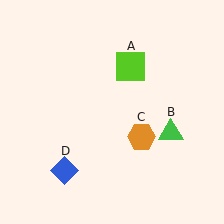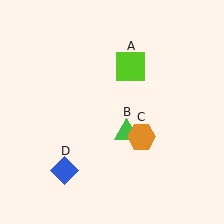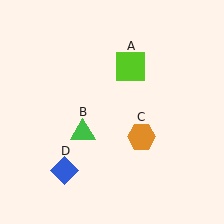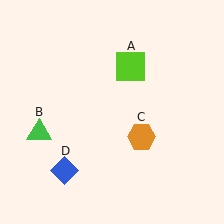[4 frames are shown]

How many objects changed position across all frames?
1 object changed position: green triangle (object B).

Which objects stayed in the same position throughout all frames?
Lime square (object A) and orange hexagon (object C) and blue diamond (object D) remained stationary.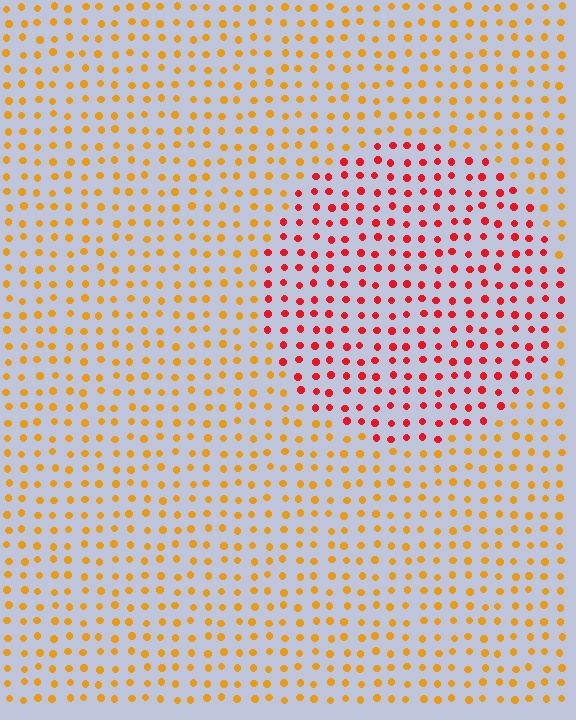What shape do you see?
I see a circle.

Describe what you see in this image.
The image is filled with small orange elements in a uniform arrangement. A circle-shaped region is visible where the elements are tinted to a slightly different hue, forming a subtle color boundary.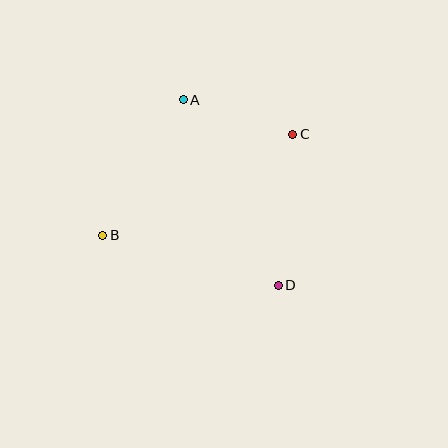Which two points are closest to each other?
Points A and C are closest to each other.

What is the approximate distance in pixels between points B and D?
The distance between B and D is approximately 182 pixels.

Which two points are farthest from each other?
Points B and C are farthest from each other.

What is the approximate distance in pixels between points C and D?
The distance between C and D is approximately 152 pixels.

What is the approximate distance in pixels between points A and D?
The distance between A and D is approximately 209 pixels.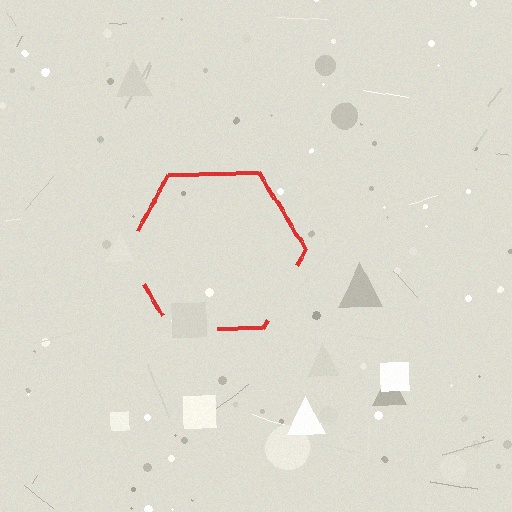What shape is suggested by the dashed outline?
The dashed outline suggests a hexagon.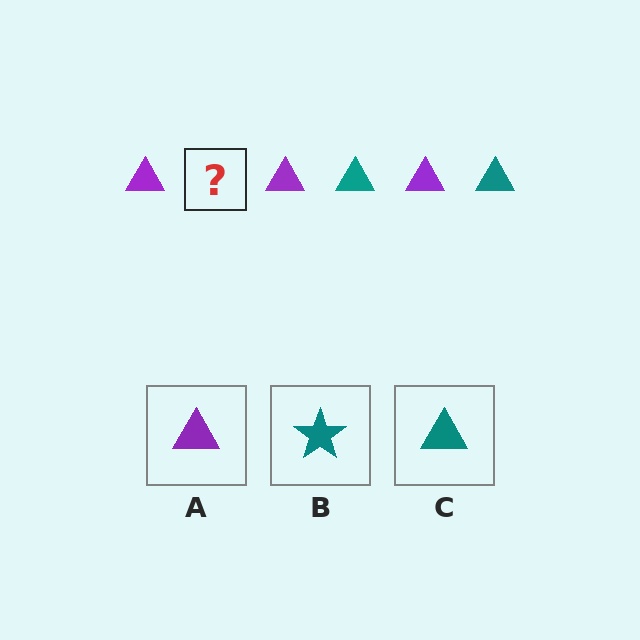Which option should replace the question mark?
Option C.